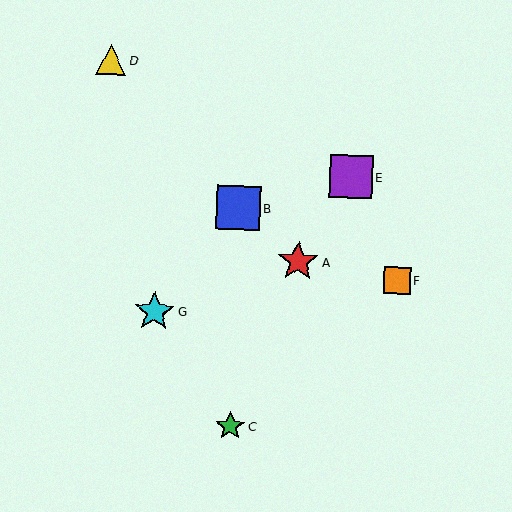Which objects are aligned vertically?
Objects B, C are aligned vertically.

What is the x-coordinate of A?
Object A is at x≈298.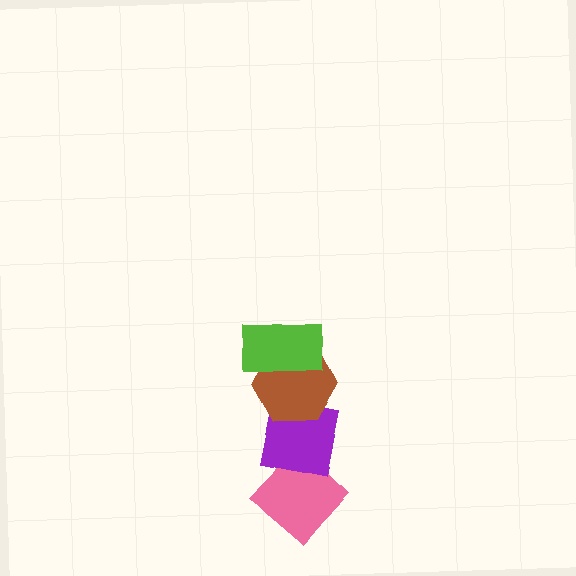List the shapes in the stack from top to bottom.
From top to bottom: the lime rectangle, the brown hexagon, the purple square, the pink diamond.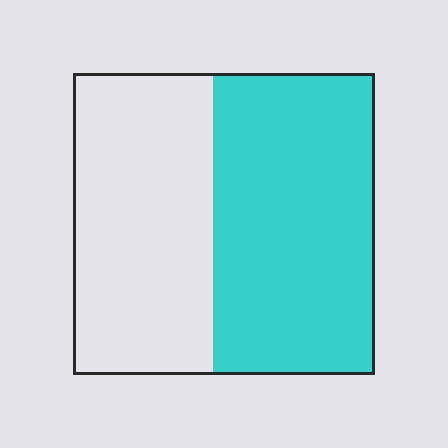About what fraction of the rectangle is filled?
About one half (1/2).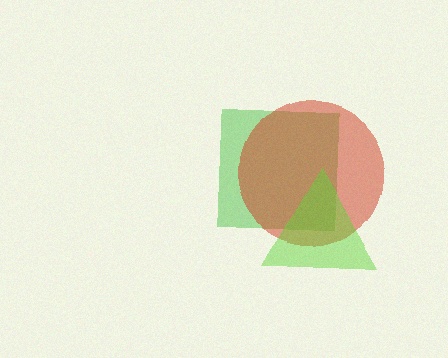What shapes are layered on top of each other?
The layered shapes are: a green square, a red circle, a lime triangle.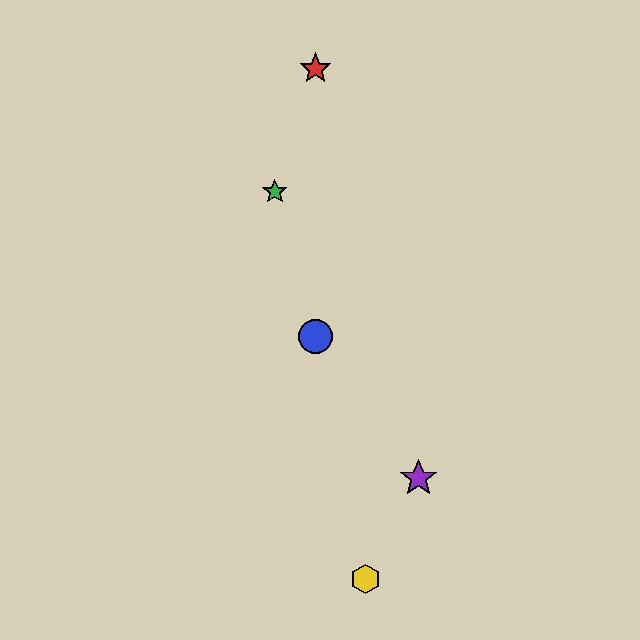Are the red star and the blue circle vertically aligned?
Yes, both are at x≈316.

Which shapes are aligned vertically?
The red star, the blue circle are aligned vertically.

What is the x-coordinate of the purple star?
The purple star is at x≈419.